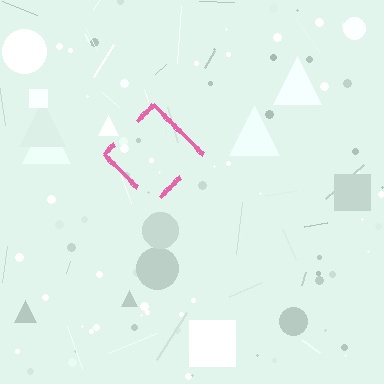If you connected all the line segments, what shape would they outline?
They would outline a diamond.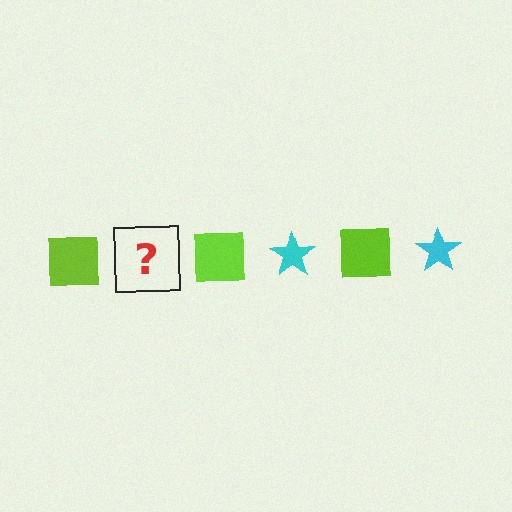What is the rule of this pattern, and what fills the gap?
The rule is that the pattern alternates between lime square and cyan star. The gap should be filled with a cyan star.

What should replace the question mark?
The question mark should be replaced with a cyan star.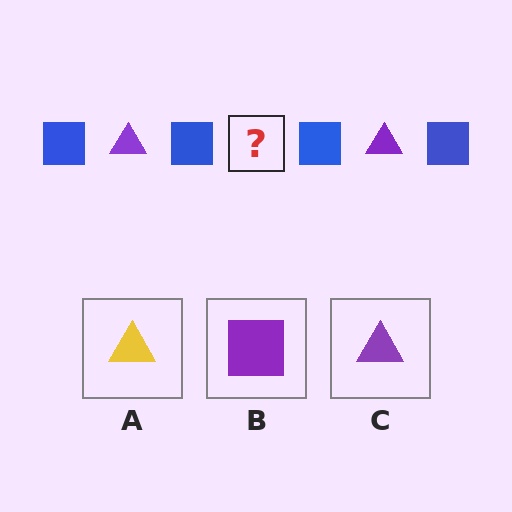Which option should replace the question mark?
Option C.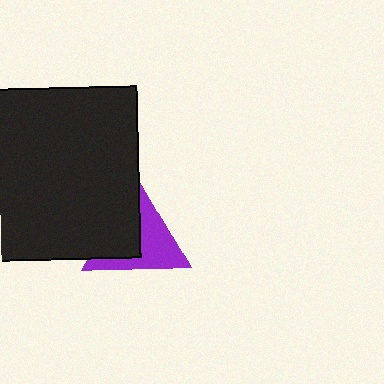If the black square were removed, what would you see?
You would see the complete purple triangle.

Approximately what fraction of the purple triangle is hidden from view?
Roughly 48% of the purple triangle is hidden behind the black square.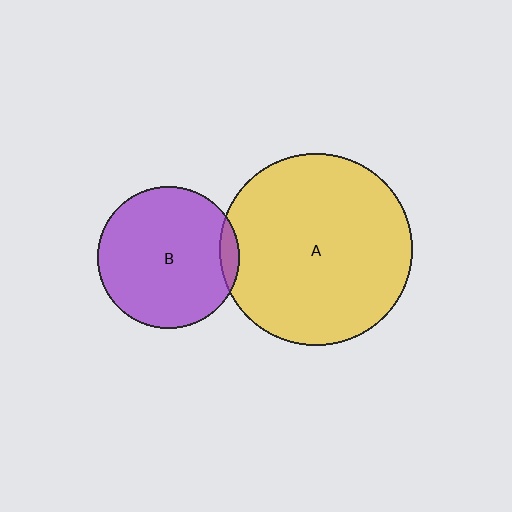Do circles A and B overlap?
Yes.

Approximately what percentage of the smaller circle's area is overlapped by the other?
Approximately 5%.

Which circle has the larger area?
Circle A (yellow).